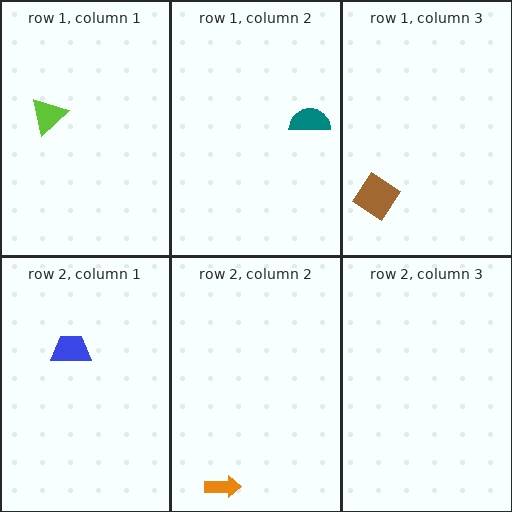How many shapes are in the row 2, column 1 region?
1.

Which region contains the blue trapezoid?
The row 2, column 1 region.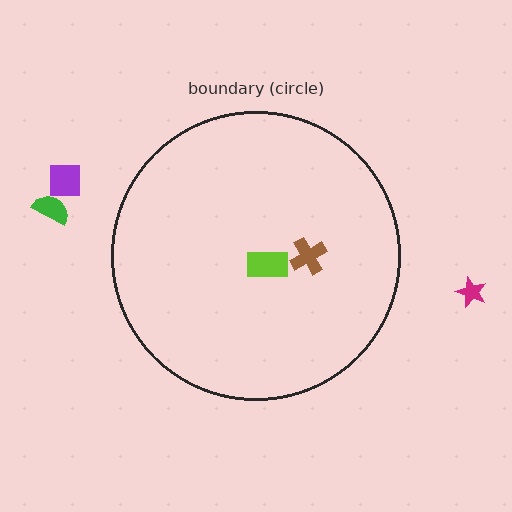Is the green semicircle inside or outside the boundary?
Outside.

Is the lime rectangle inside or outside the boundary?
Inside.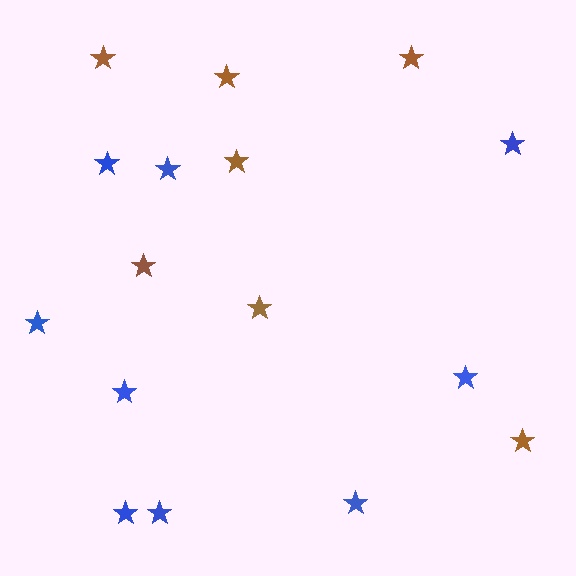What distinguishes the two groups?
There are 2 groups: one group of brown stars (7) and one group of blue stars (9).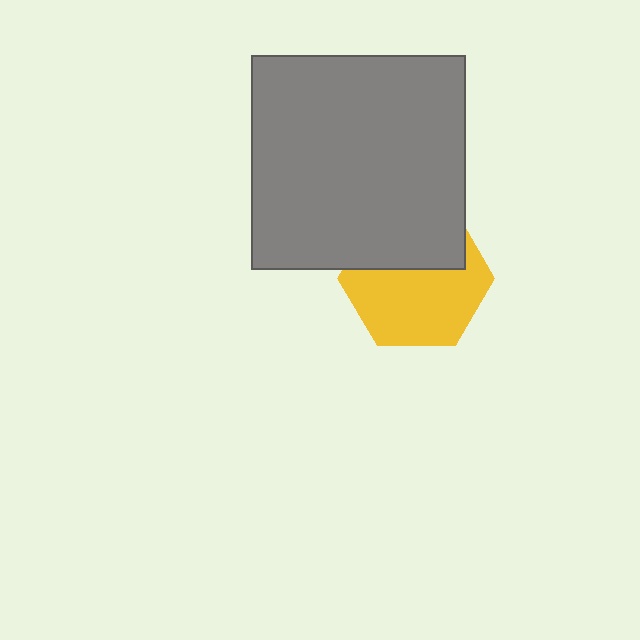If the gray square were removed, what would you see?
You would see the complete yellow hexagon.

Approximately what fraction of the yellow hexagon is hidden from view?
Roughly 39% of the yellow hexagon is hidden behind the gray square.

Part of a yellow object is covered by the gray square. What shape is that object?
It is a hexagon.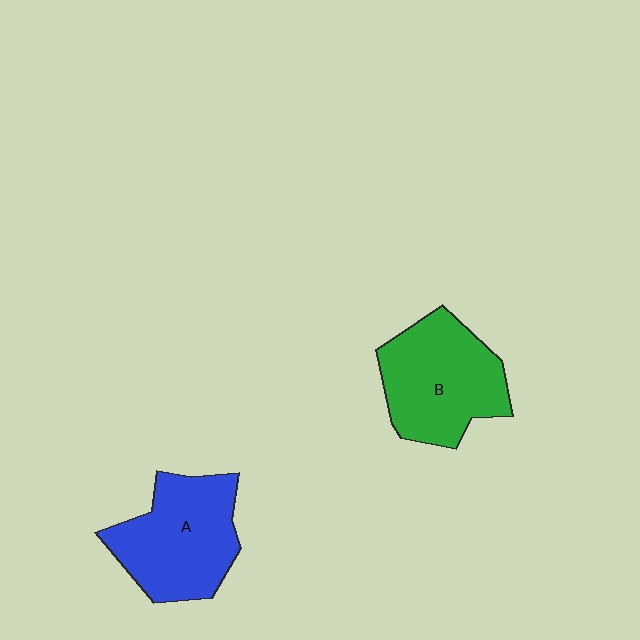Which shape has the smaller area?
Shape A (blue).